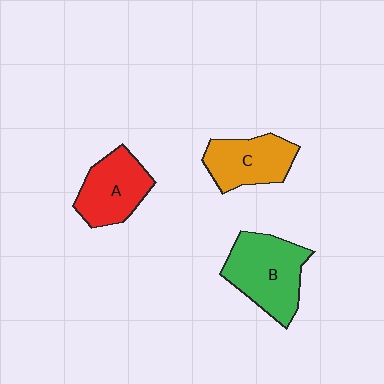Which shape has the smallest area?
Shape C (orange).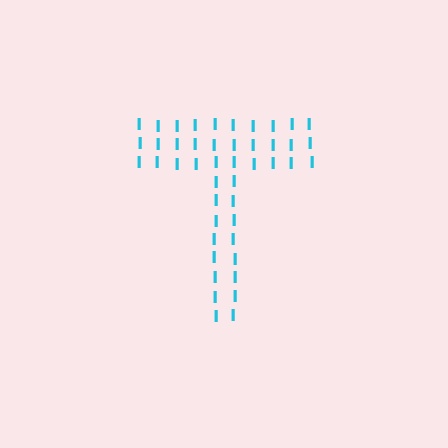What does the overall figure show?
The overall figure shows the letter T.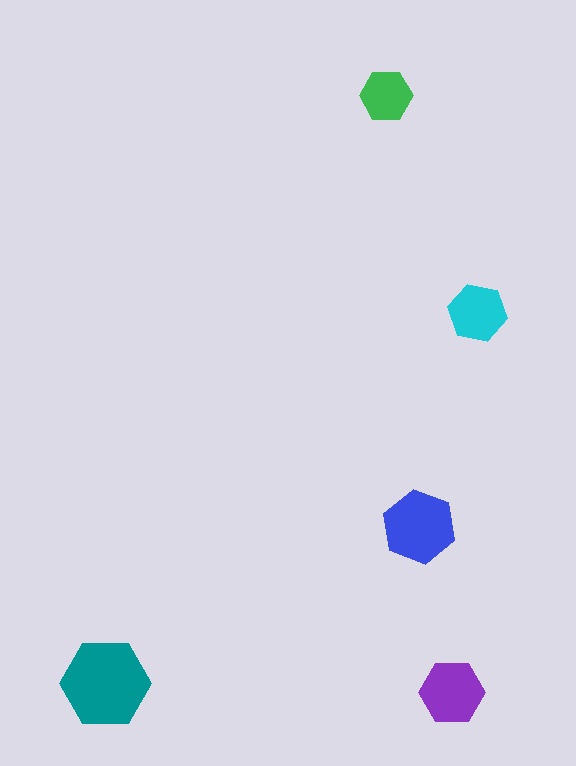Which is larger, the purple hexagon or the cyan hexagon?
The purple one.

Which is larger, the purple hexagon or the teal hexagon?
The teal one.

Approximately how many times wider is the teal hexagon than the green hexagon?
About 1.5 times wider.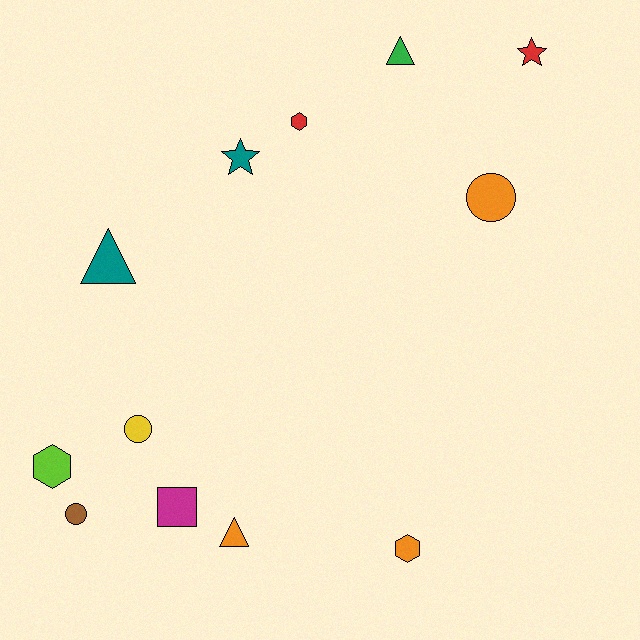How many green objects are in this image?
There is 1 green object.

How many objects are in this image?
There are 12 objects.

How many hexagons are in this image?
There are 3 hexagons.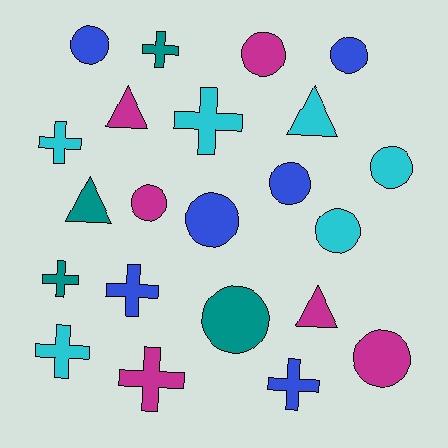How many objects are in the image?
There are 22 objects.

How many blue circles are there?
There are 4 blue circles.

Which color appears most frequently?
Magenta, with 6 objects.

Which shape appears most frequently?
Circle, with 10 objects.